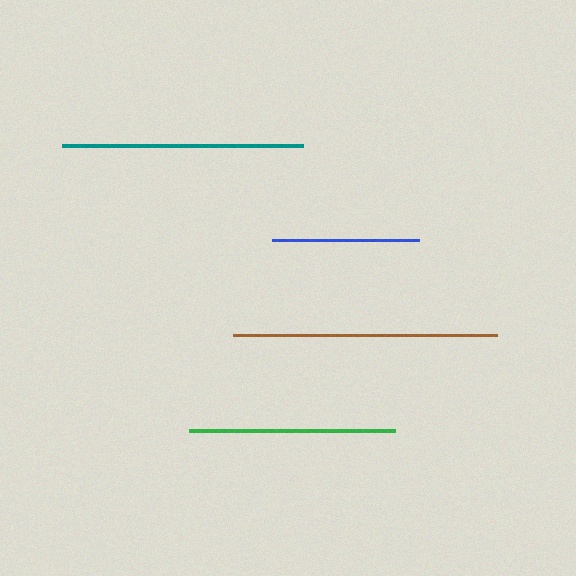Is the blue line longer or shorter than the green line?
The green line is longer than the blue line.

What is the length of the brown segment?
The brown segment is approximately 264 pixels long.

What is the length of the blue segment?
The blue segment is approximately 148 pixels long.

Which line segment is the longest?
The brown line is the longest at approximately 264 pixels.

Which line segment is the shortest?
The blue line is the shortest at approximately 148 pixels.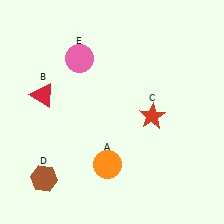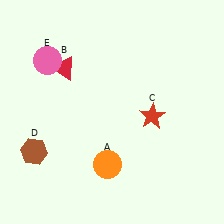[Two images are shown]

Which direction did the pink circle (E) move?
The pink circle (E) moved left.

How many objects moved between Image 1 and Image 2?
3 objects moved between the two images.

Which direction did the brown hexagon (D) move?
The brown hexagon (D) moved up.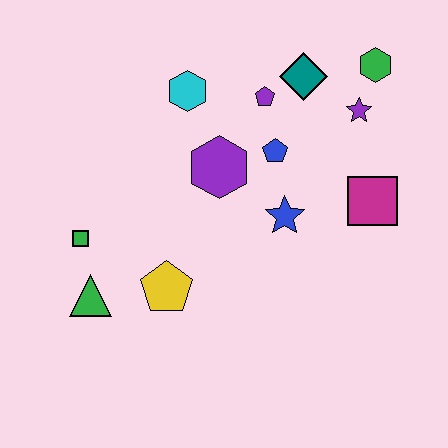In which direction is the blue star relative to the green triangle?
The blue star is to the right of the green triangle.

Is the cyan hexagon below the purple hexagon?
No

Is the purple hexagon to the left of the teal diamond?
Yes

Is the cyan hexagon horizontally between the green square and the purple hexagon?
Yes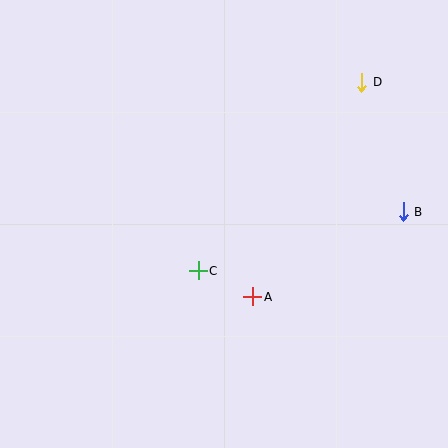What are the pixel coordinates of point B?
Point B is at (403, 212).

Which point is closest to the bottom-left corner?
Point C is closest to the bottom-left corner.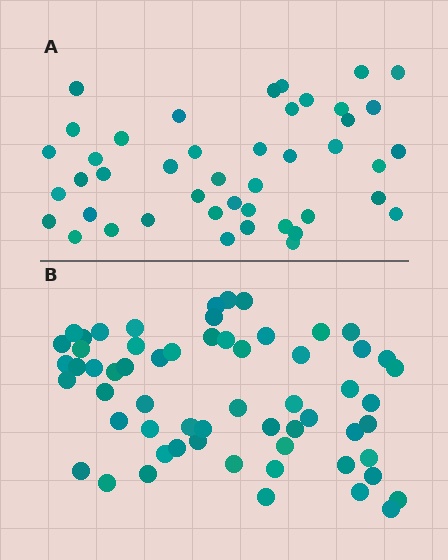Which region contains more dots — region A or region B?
Region B (the bottom region) has more dots.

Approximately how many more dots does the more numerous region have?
Region B has approximately 15 more dots than region A.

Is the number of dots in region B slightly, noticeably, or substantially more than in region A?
Region B has noticeably more, but not dramatically so. The ratio is roughly 1.4 to 1.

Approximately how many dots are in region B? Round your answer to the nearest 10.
About 60 dots.